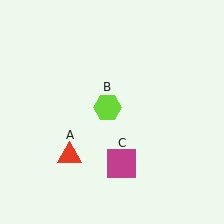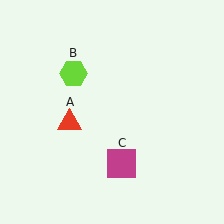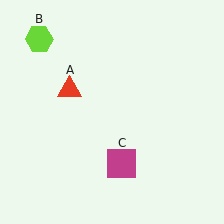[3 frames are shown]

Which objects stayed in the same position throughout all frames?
Magenta square (object C) remained stationary.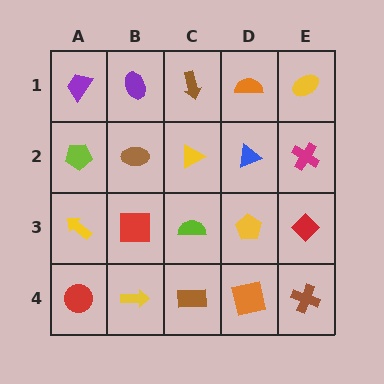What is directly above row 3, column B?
A brown ellipse.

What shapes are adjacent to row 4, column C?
A lime semicircle (row 3, column C), a yellow arrow (row 4, column B), an orange square (row 4, column D).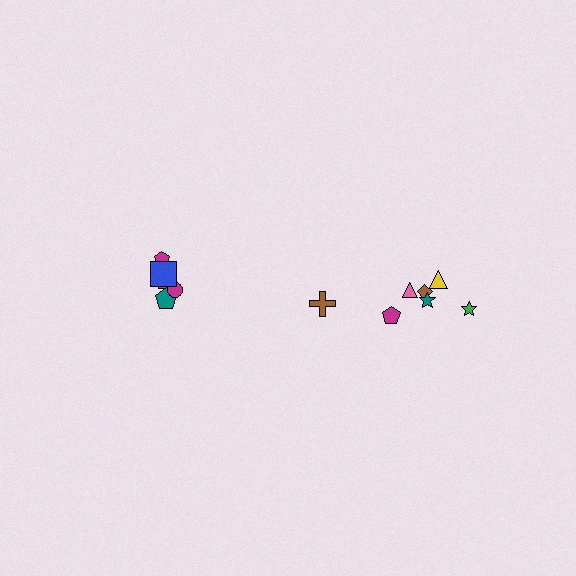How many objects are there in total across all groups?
There are 12 objects.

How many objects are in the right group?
There are 7 objects.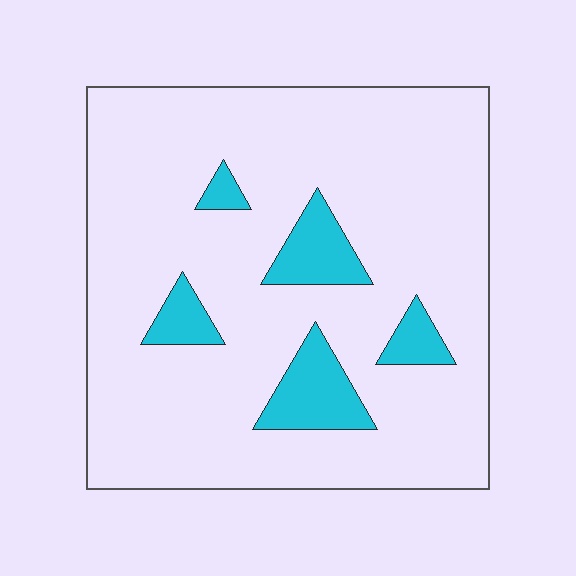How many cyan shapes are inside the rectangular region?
5.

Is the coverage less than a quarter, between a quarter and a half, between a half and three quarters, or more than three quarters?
Less than a quarter.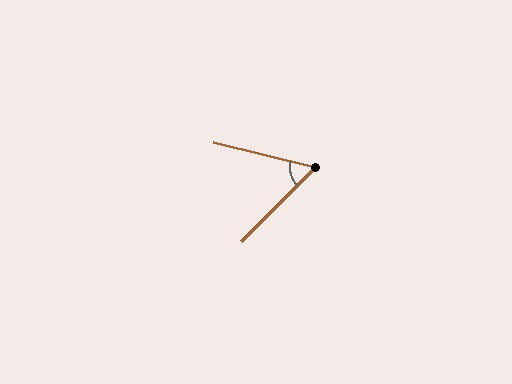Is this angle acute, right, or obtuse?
It is acute.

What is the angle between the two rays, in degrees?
Approximately 58 degrees.